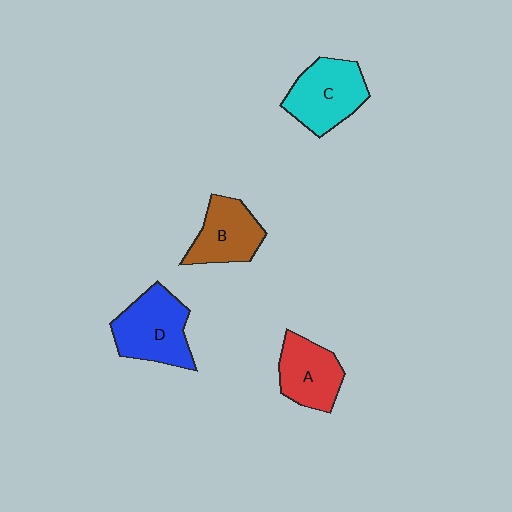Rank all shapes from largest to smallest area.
From largest to smallest: D (blue), C (cyan), B (brown), A (red).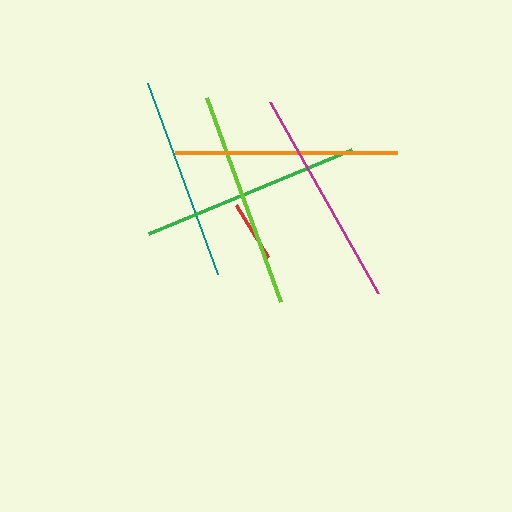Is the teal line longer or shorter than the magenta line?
The magenta line is longer than the teal line.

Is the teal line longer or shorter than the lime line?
The lime line is longer than the teal line.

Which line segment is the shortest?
The red line is the shortest at approximately 60 pixels.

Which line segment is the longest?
The orange line is the longest at approximately 222 pixels.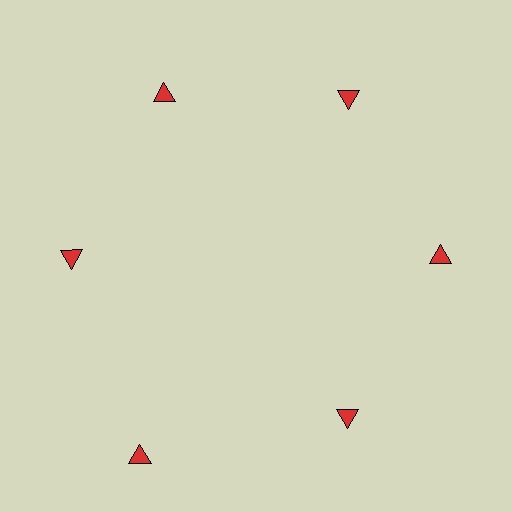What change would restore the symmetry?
The symmetry would be restored by moving it inward, back onto the ring so that all 6 triangles sit at equal angles and equal distance from the center.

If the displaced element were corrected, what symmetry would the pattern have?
It would have 6-fold rotational symmetry — the pattern would map onto itself every 60 degrees.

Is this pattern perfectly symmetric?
No. The 6 red triangles are arranged in a ring, but one element near the 7 o'clock position is pushed outward from the center, breaking the 6-fold rotational symmetry.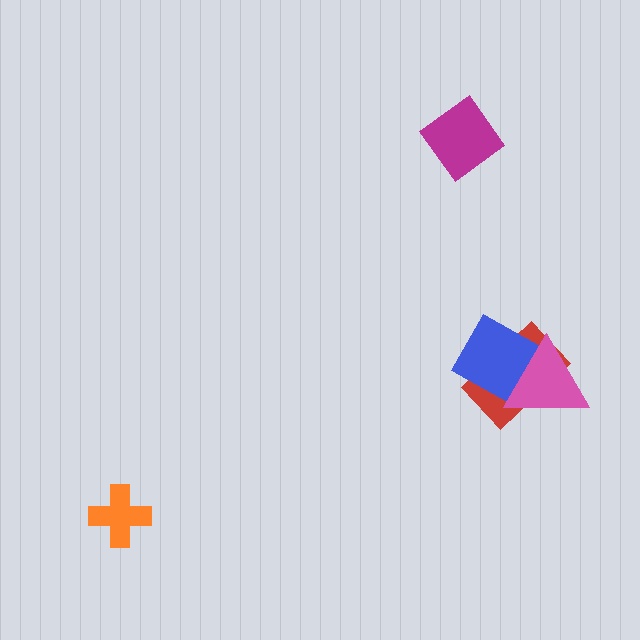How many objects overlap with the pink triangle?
2 objects overlap with the pink triangle.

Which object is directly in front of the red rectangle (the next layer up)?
The blue diamond is directly in front of the red rectangle.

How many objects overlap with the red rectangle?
2 objects overlap with the red rectangle.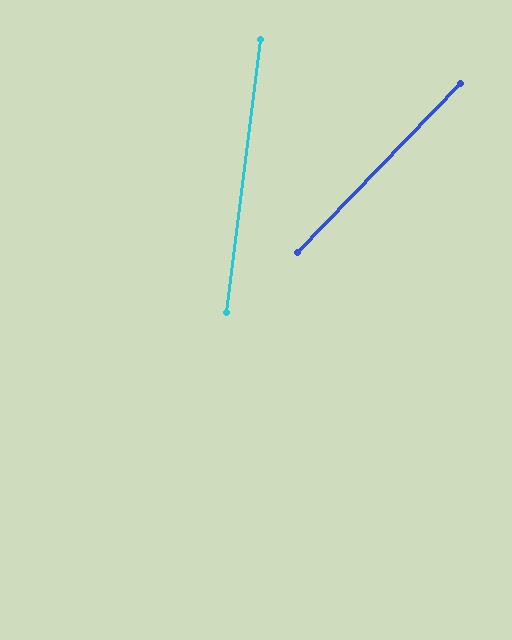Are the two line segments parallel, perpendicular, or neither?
Neither parallel nor perpendicular — they differ by about 37°.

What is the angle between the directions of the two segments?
Approximately 37 degrees.